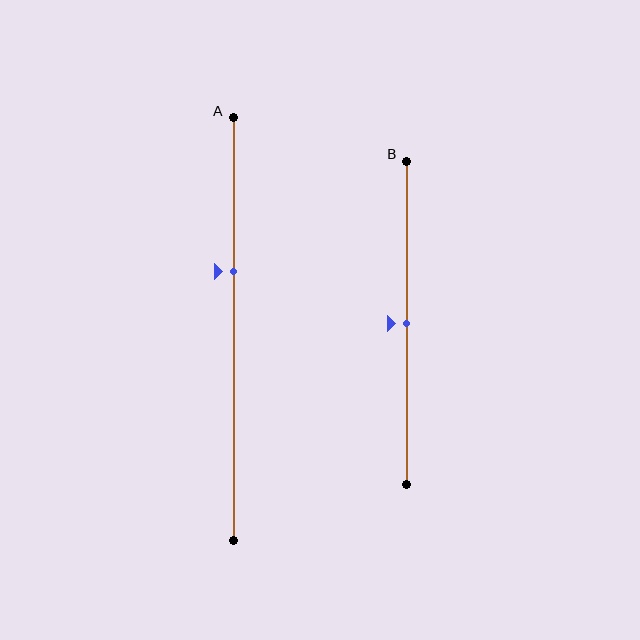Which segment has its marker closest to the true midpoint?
Segment B has its marker closest to the true midpoint.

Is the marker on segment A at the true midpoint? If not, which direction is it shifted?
No, the marker on segment A is shifted upward by about 14% of the segment length.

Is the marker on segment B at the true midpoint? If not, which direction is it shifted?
Yes, the marker on segment B is at the true midpoint.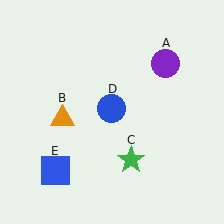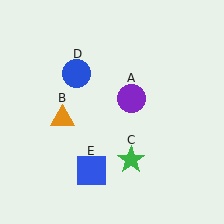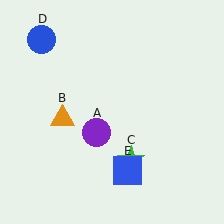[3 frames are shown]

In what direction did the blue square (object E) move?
The blue square (object E) moved right.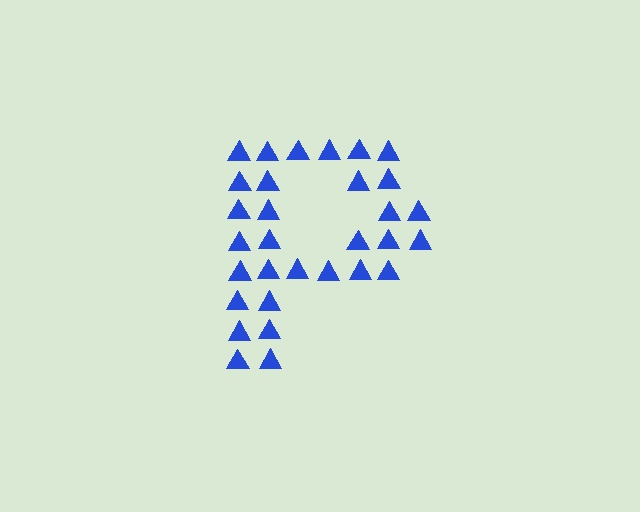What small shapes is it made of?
It is made of small triangles.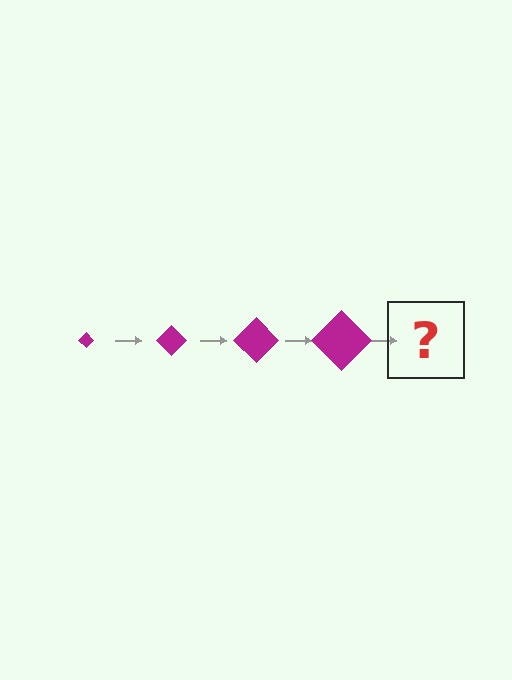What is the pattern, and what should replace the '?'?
The pattern is that the diamond gets progressively larger each step. The '?' should be a magenta diamond, larger than the previous one.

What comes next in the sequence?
The next element should be a magenta diamond, larger than the previous one.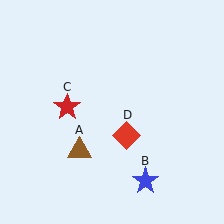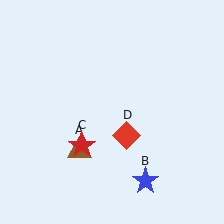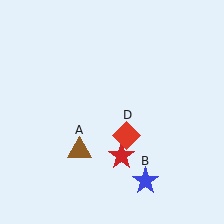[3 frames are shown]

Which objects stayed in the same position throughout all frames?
Brown triangle (object A) and blue star (object B) and red diamond (object D) remained stationary.